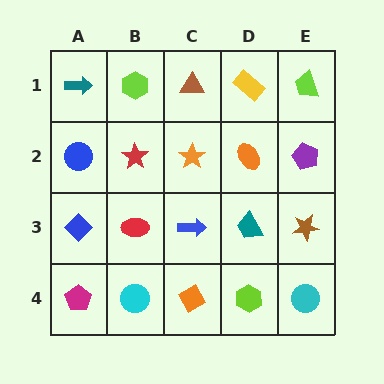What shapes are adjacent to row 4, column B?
A red ellipse (row 3, column B), a magenta pentagon (row 4, column A), an orange diamond (row 4, column C).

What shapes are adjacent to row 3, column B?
A red star (row 2, column B), a cyan circle (row 4, column B), a blue diamond (row 3, column A), a blue arrow (row 3, column C).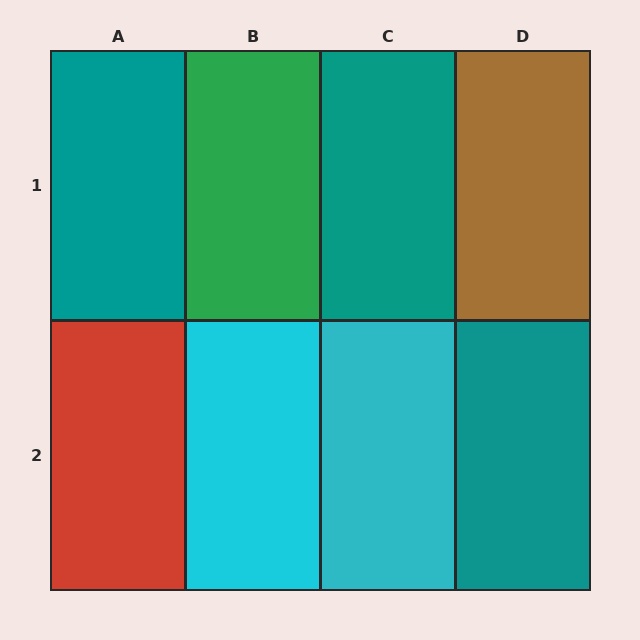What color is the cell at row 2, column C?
Cyan.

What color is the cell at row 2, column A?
Red.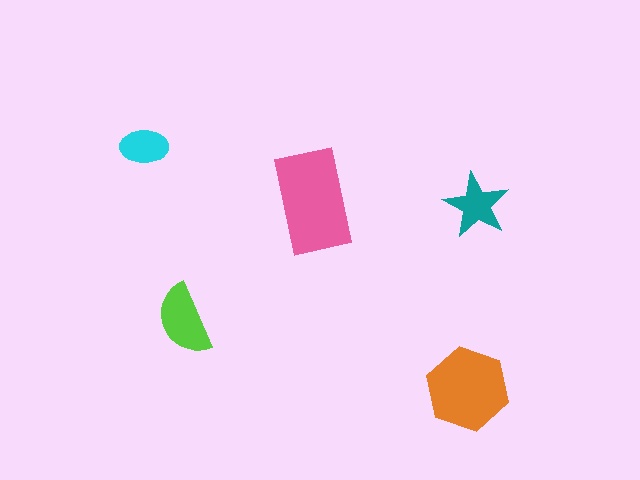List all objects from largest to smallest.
The pink rectangle, the orange hexagon, the lime semicircle, the teal star, the cyan ellipse.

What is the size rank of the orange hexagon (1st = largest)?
2nd.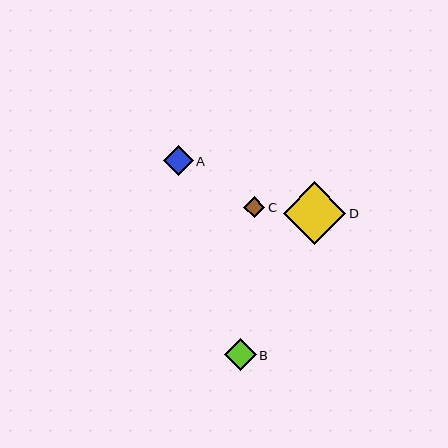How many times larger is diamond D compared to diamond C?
Diamond D is approximately 2.9 times the size of diamond C.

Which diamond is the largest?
Diamond D is the largest with a size of approximately 62 pixels.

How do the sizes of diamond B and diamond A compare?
Diamond B and diamond A are approximately the same size.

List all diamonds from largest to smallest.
From largest to smallest: D, B, A, C.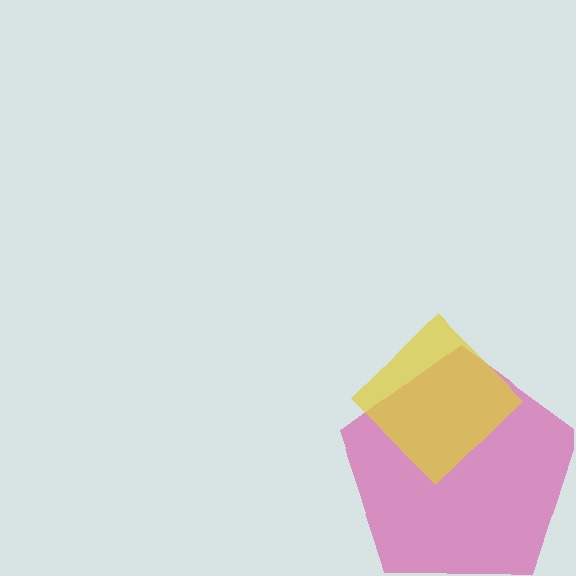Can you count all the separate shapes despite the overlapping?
Yes, there are 2 separate shapes.